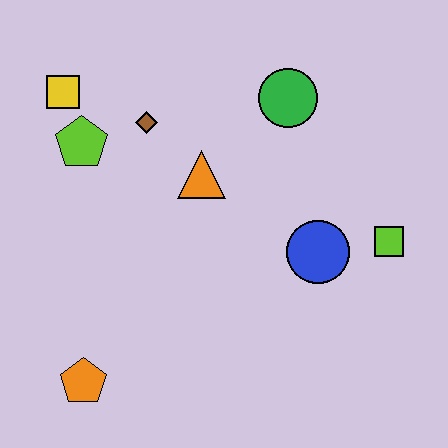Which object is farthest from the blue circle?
The yellow square is farthest from the blue circle.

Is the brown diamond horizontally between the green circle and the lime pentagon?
Yes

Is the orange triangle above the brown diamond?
No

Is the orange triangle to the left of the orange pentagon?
No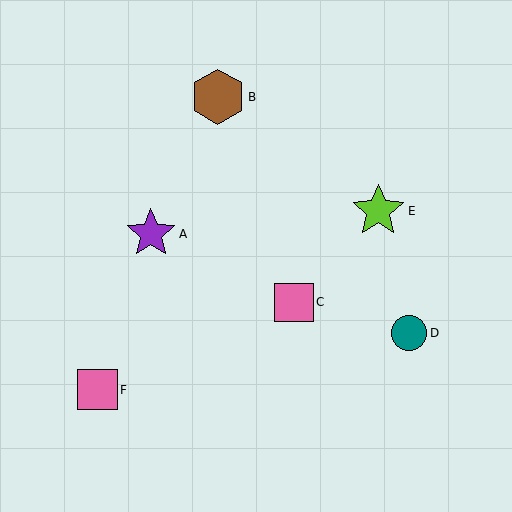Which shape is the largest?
The brown hexagon (labeled B) is the largest.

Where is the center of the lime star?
The center of the lime star is at (378, 211).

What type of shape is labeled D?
Shape D is a teal circle.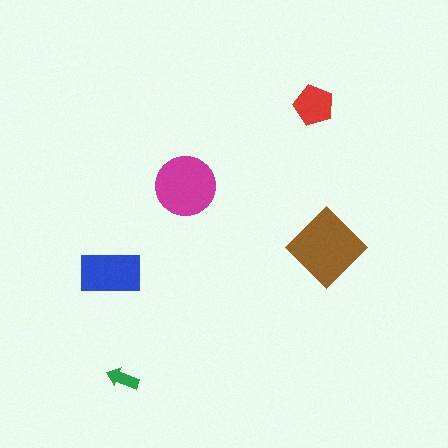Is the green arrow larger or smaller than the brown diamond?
Smaller.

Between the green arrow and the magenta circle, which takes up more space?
The magenta circle.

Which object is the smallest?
The green arrow.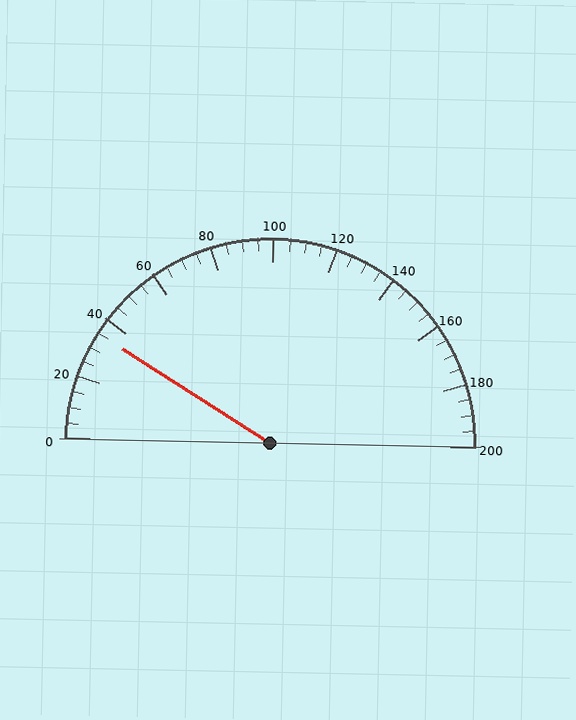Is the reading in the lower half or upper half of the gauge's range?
The reading is in the lower half of the range (0 to 200).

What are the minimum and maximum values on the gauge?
The gauge ranges from 0 to 200.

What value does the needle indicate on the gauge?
The needle indicates approximately 35.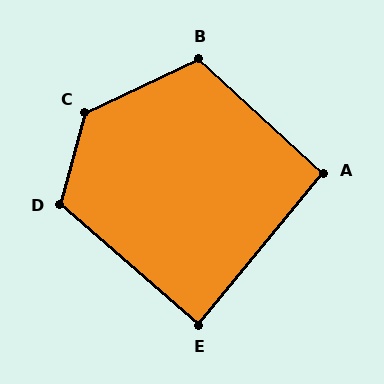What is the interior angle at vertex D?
Approximately 115 degrees (obtuse).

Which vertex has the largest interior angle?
C, at approximately 131 degrees.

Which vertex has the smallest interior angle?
E, at approximately 89 degrees.